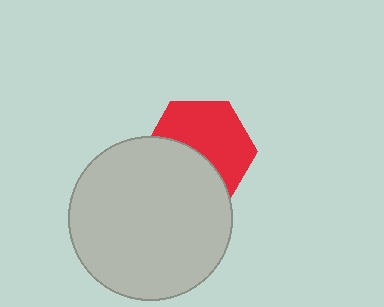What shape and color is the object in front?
The object in front is a light gray circle.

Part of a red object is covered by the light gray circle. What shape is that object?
It is a hexagon.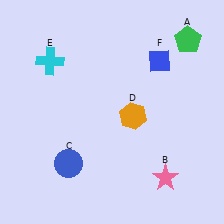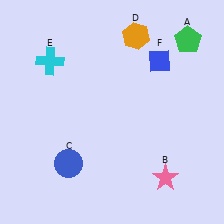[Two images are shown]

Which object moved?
The orange hexagon (D) moved up.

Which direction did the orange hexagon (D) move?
The orange hexagon (D) moved up.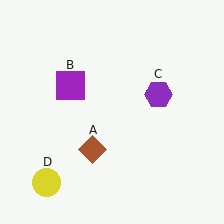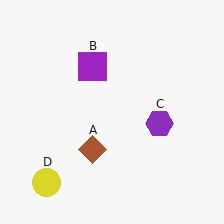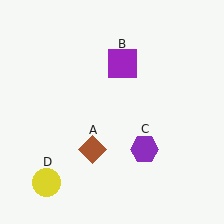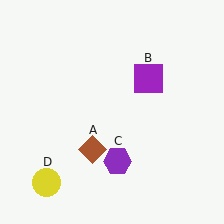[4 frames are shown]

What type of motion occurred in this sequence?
The purple square (object B), purple hexagon (object C) rotated clockwise around the center of the scene.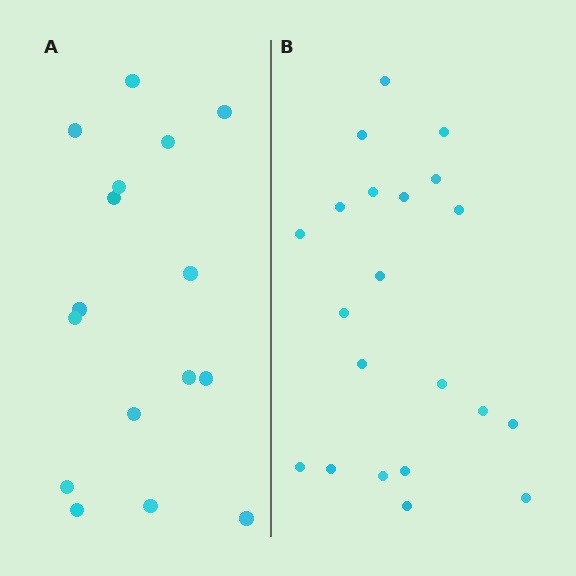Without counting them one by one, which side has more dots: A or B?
Region B (the right region) has more dots.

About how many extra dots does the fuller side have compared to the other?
Region B has about 5 more dots than region A.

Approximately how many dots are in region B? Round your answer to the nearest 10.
About 20 dots. (The exact count is 21, which rounds to 20.)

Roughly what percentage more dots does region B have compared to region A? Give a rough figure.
About 30% more.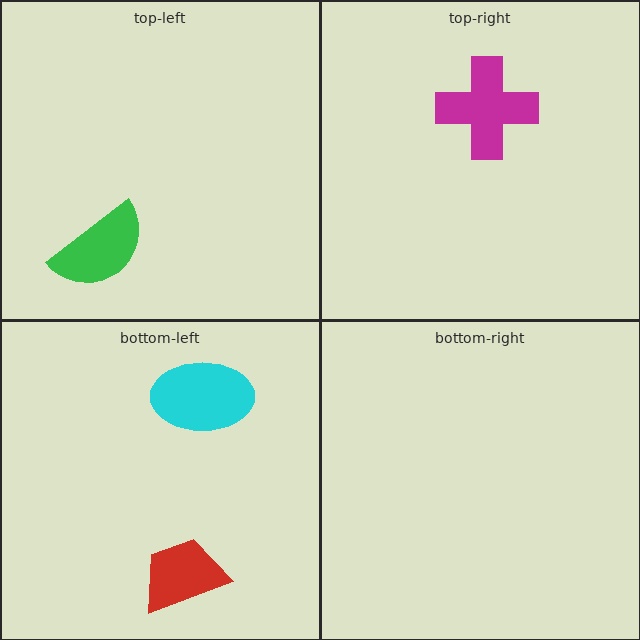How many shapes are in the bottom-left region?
2.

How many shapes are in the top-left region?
1.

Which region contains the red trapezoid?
The bottom-left region.